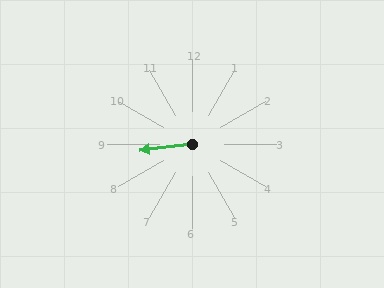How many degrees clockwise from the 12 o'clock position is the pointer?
Approximately 263 degrees.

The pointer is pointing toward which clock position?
Roughly 9 o'clock.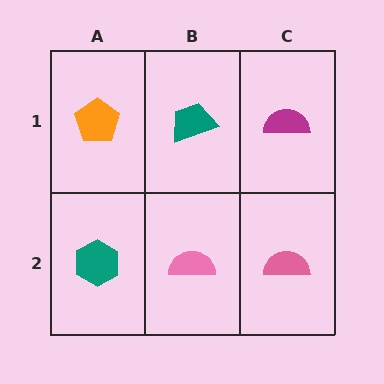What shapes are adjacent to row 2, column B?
A teal trapezoid (row 1, column B), a teal hexagon (row 2, column A), a pink semicircle (row 2, column C).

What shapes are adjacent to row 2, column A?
An orange pentagon (row 1, column A), a pink semicircle (row 2, column B).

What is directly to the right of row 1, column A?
A teal trapezoid.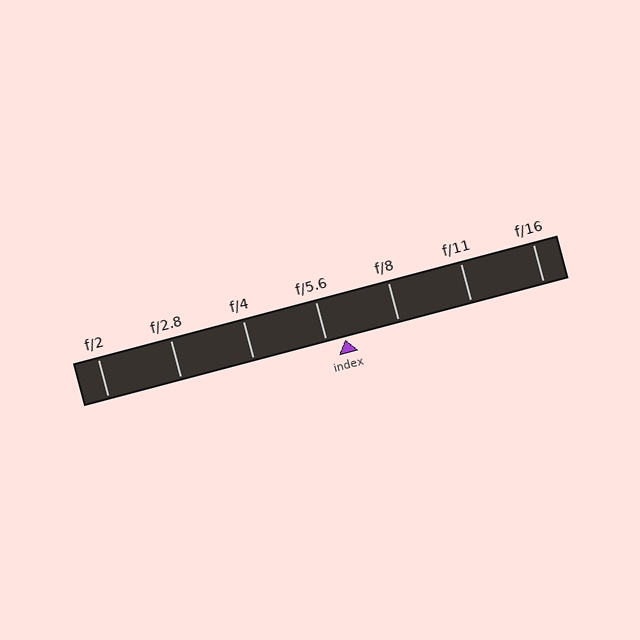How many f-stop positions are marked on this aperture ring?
There are 7 f-stop positions marked.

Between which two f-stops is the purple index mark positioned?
The index mark is between f/5.6 and f/8.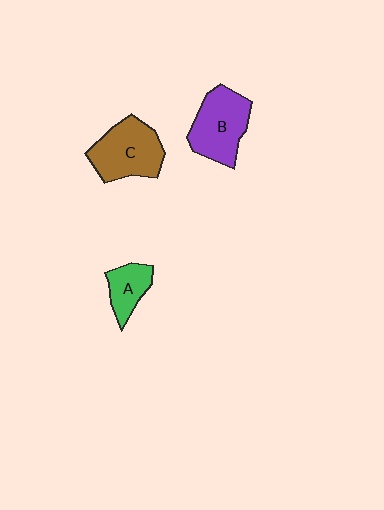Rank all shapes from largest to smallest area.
From largest to smallest: C (brown), B (purple), A (green).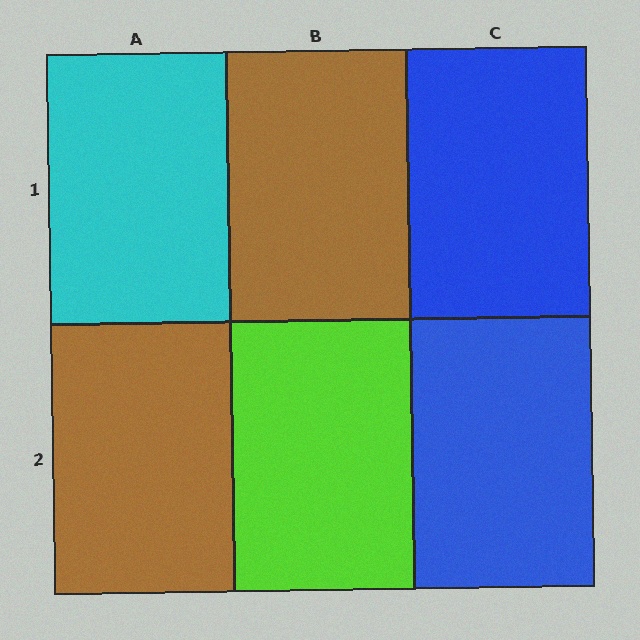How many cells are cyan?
1 cell is cyan.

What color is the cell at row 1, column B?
Brown.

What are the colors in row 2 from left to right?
Brown, lime, blue.